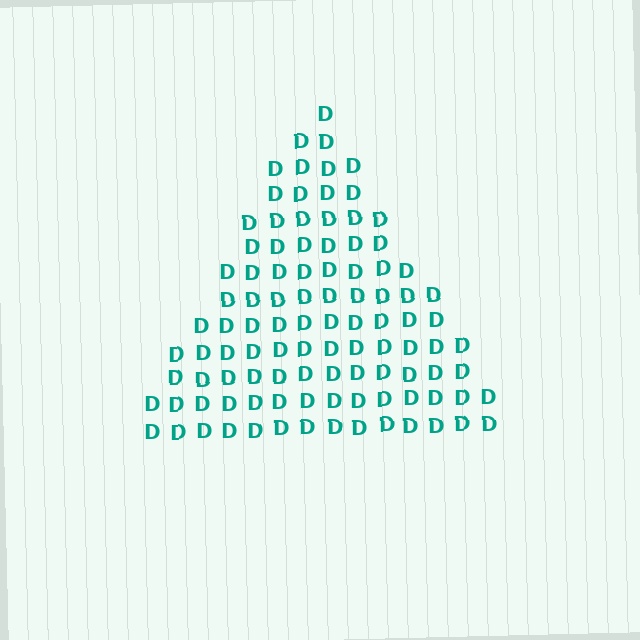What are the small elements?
The small elements are letter D's.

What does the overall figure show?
The overall figure shows a triangle.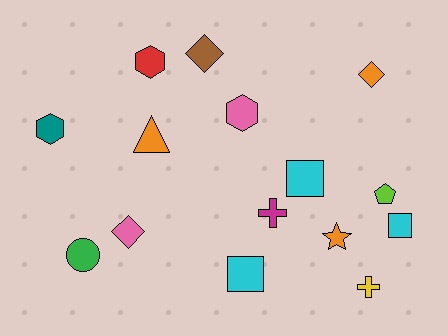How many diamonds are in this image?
There are 3 diamonds.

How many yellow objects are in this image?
There is 1 yellow object.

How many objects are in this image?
There are 15 objects.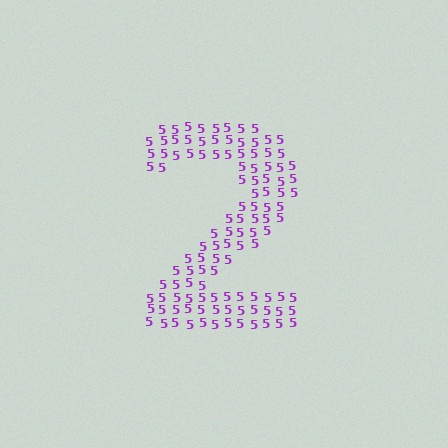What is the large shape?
The large shape is the digit 2.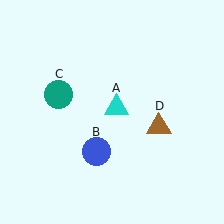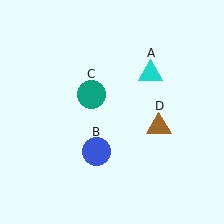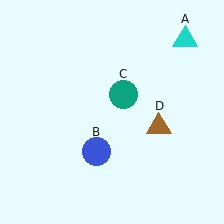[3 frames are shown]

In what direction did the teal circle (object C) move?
The teal circle (object C) moved right.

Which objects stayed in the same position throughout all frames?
Blue circle (object B) and brown triangle (object D) remained stationary.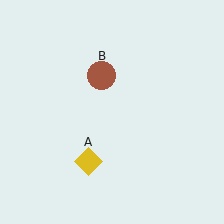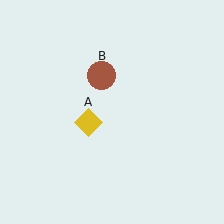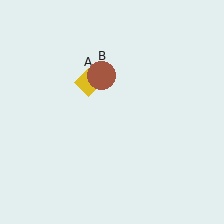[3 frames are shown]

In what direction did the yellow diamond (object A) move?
The yellow diamond (object A) moved up.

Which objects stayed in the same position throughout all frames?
Brown circle (object B) remained stationary.